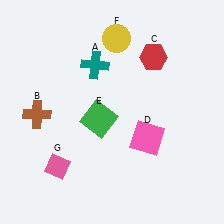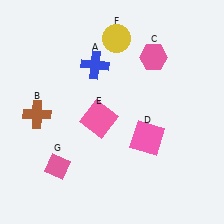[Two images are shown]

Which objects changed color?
A changed from teal to blue. C changed from red to pink. E changed from green to pink.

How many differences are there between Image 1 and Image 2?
There are 3 differences between the two images.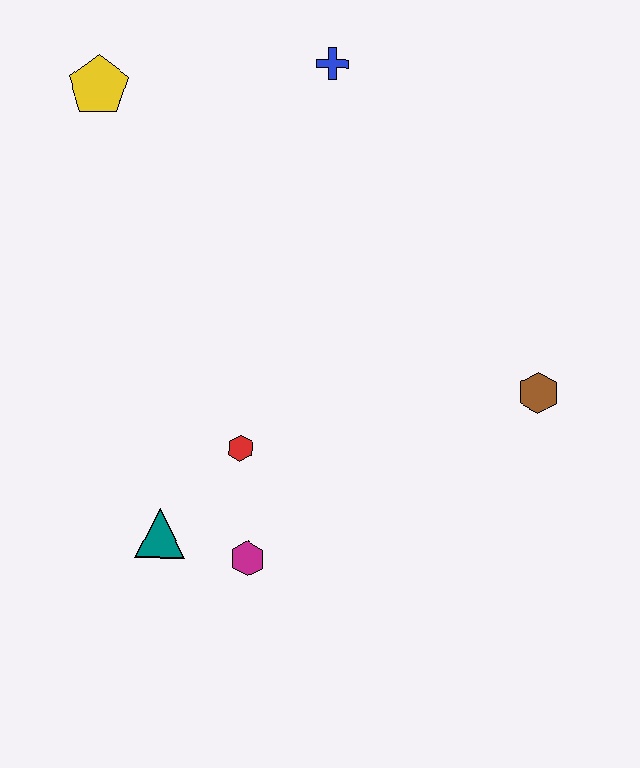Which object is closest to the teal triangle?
The magenta hexagon is closest to the teal triangle.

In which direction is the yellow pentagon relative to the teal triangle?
The yellow pentagon is above the teal triangle.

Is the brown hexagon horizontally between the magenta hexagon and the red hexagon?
No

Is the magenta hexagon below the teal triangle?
Yes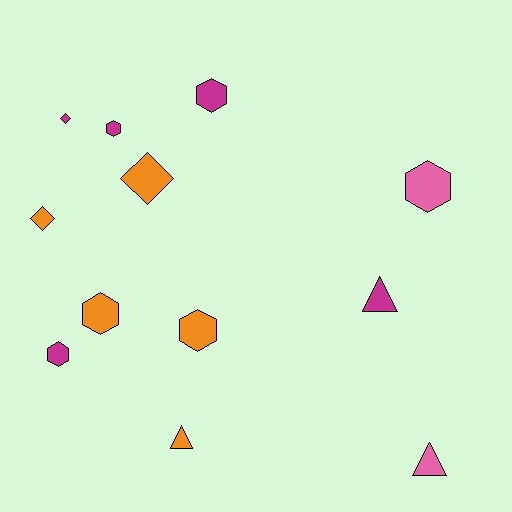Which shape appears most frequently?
Hexagon, with 6 objects.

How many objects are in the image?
There are 12 objects.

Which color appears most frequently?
Orange, with 5 objects.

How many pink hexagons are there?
There is 1 pink hexagon.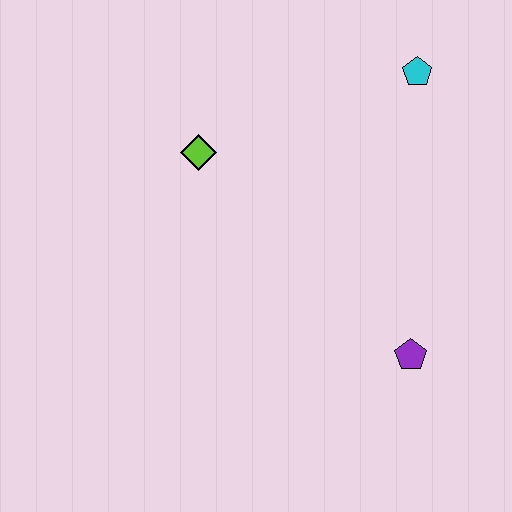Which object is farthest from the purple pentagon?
The lime diamond is farthest from the purple pentagon.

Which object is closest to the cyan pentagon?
The lime diamond is closest to the cyan pentagon.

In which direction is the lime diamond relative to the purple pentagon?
The lime diamond is to the left of the purple pentagon.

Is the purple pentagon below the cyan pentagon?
Yes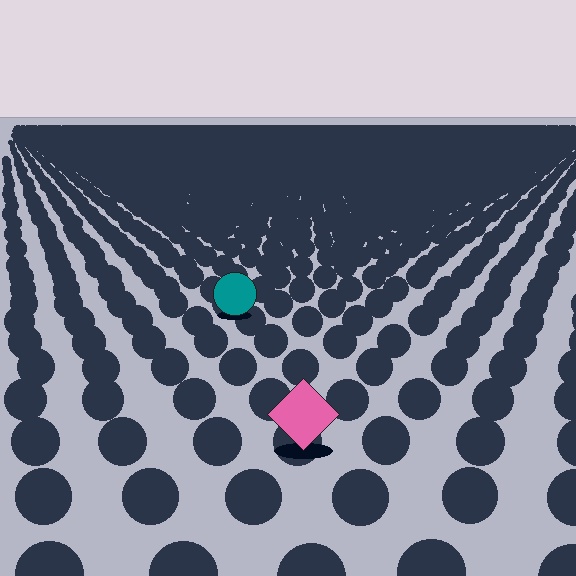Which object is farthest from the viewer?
The teal circle is farthest from the viewer. It appears smaller and the ground texture around it is denser.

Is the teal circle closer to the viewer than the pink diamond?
No. The pink diamond is closer — you can tell from the texture gradient: the ground texture is coarser near it.